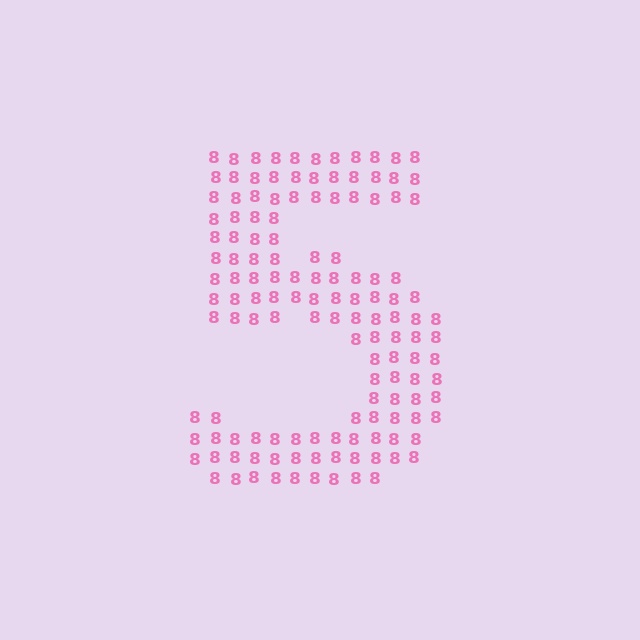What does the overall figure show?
The overall figure shows the digit 5.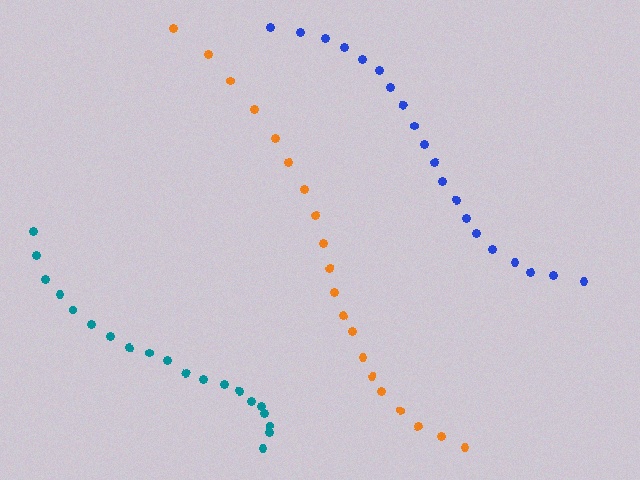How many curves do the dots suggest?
There are 3 distinct paths.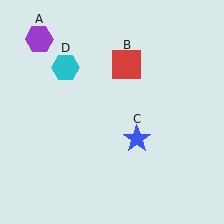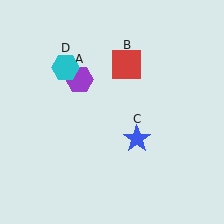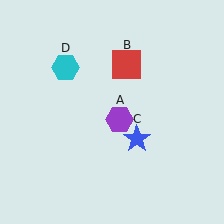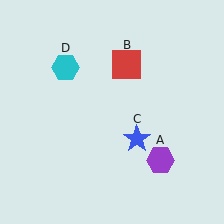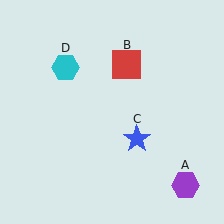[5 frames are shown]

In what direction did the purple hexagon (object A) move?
The purple hexagon (object A) moved down and to the right.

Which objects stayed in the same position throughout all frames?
Red square (object B) and blue star (object C) and cyan hexagon (object D) remained stationary.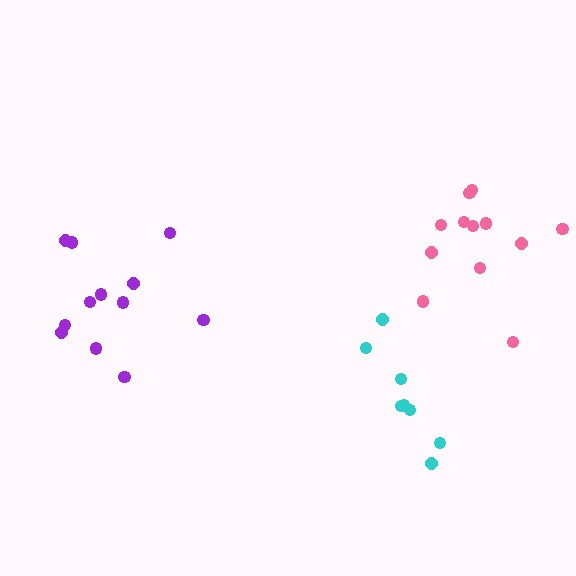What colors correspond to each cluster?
The clusters are colored: cyan, pink, purple.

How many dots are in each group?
Group 1: 8 dots, Group 2: 12 dots, Group 3: 12 dots (32 total).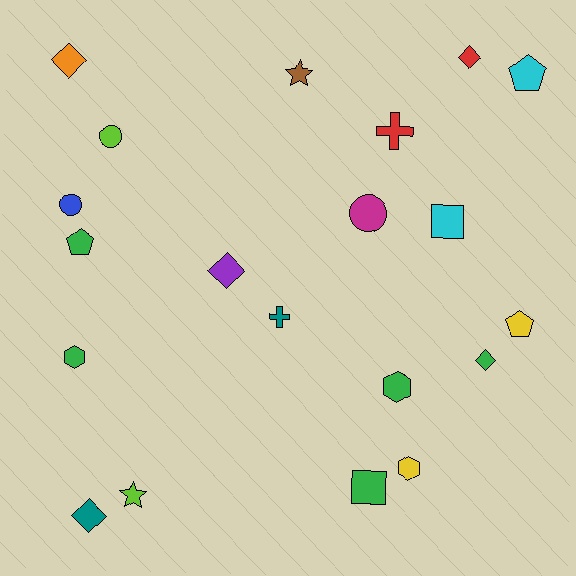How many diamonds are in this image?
There are 5 diamonds.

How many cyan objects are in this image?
There are 2 cyan objects.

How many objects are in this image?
There are 20 objects.